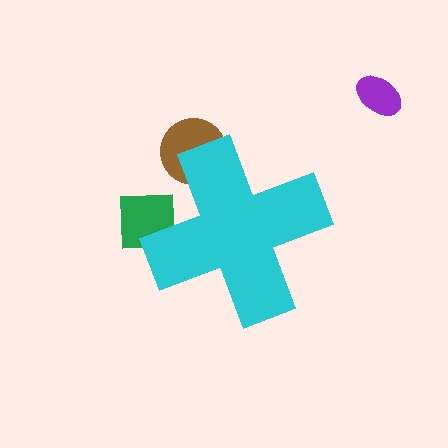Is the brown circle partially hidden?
Yes, the brown circle is partially hidden behind the cyan cross.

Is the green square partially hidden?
Yes, the green square is partially hidden behind the cyan cross.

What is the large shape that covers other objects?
A cyan cross.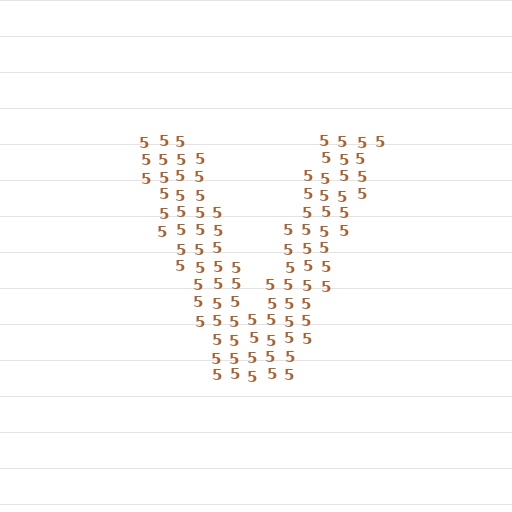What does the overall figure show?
The overall figure shows the letter V.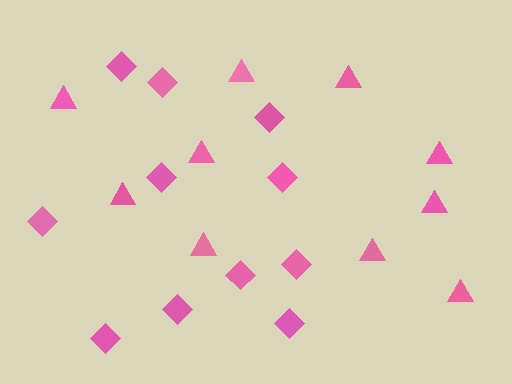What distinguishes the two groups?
There are 2 groups: one group of triangles (10) and one group of diamonds (11).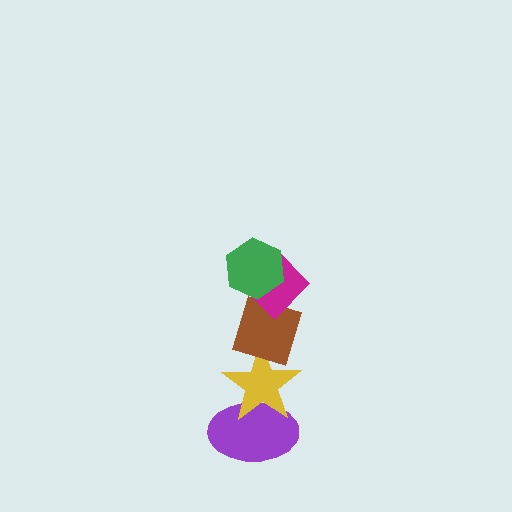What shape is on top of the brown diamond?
The magenta diamond is on top of the brown diamond.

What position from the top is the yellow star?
The yellow star is 4th from the top.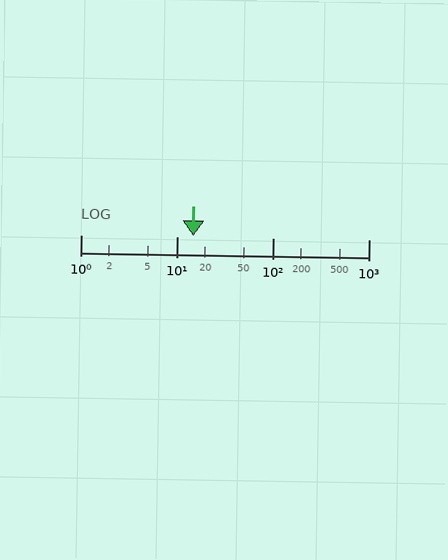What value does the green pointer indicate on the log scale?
The pointer indicates approximately 15.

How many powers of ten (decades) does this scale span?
The scale spans 3 decades, from 1 to 1000.